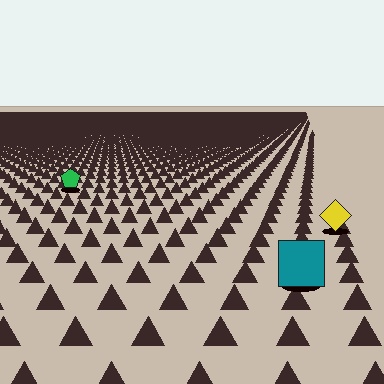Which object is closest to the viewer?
The teal square is closest. The texture marks near it are larger and more spread out.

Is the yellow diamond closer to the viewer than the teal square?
No. The teal square is closer — you can tell from the texture gradient: the ground texture is coarser near it.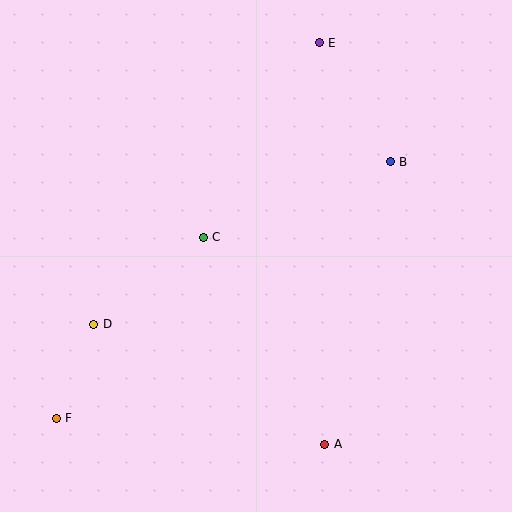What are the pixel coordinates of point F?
Point F is at (56, 418).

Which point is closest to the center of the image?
Point C at (203, 237) is closest to the center.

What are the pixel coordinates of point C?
Point C is at (203, 237).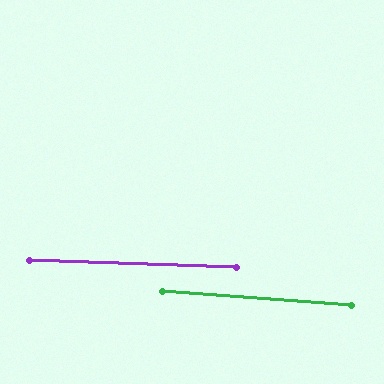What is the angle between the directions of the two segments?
Approximately 2 degrees.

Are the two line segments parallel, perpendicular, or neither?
Parallel — their directions differ by only 1.9°.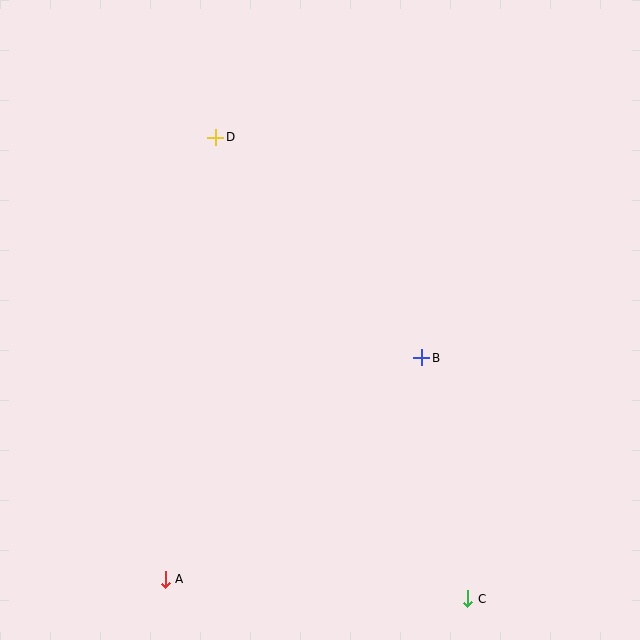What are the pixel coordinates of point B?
Point B is at (422, 358).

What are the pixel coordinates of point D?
Point D is at (216, 137).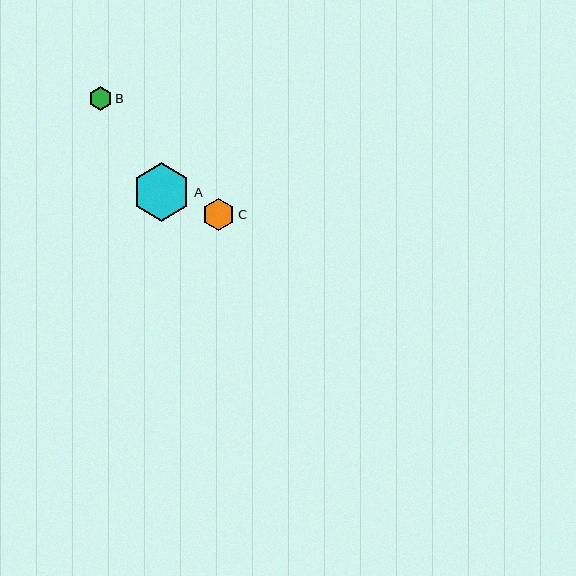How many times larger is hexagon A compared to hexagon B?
Hexagon A is approximately 2.5 times the size of hexagon B.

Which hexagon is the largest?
Hexagon A is the largest with a size of approximately 58 pixels.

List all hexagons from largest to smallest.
From largest to smallest: A, C, B.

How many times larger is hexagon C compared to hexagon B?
Hexagon C is approximately 1.4 times the size of hexagon B.